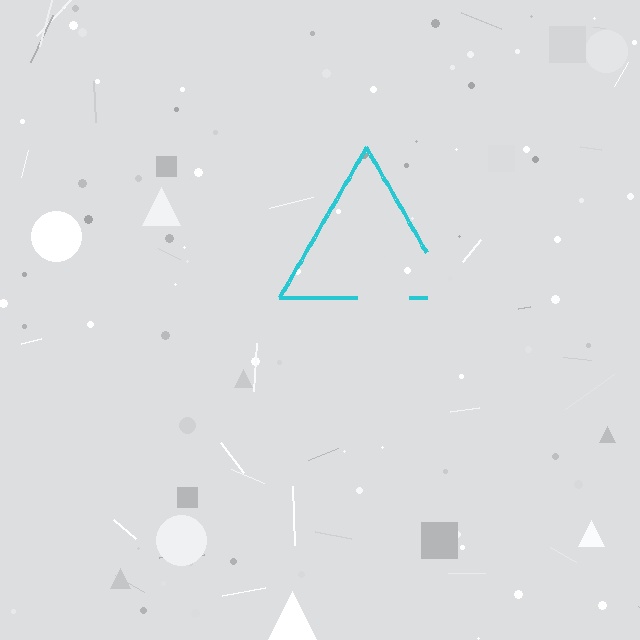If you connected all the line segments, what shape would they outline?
They would outline a triangle.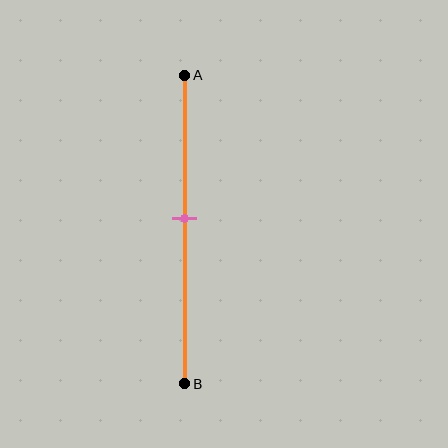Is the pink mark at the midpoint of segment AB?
No, the mark is at about 45% from A, not at the 50% midpoint.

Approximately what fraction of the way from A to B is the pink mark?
The pink mark is approximately 45% of the way from A to B.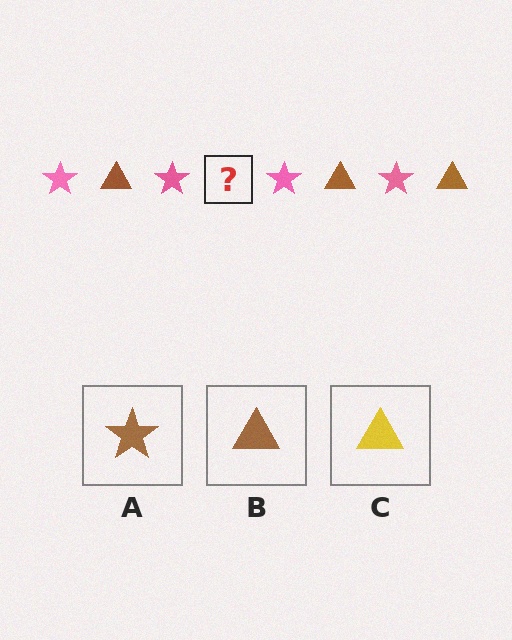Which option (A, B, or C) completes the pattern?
B.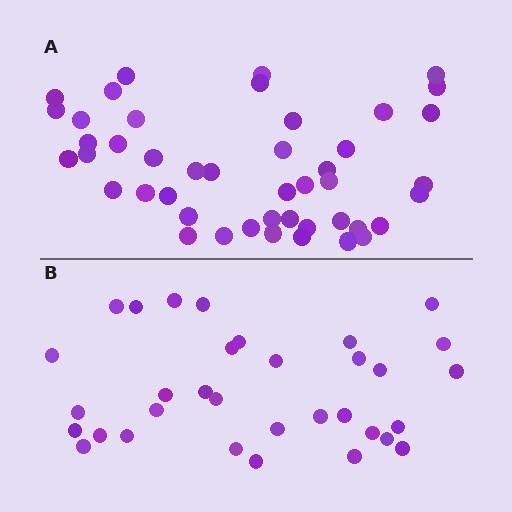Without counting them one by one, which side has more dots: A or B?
Region A (the top region) has more dots.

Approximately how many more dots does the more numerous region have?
Region A has roughly 12 or so more dots than region B.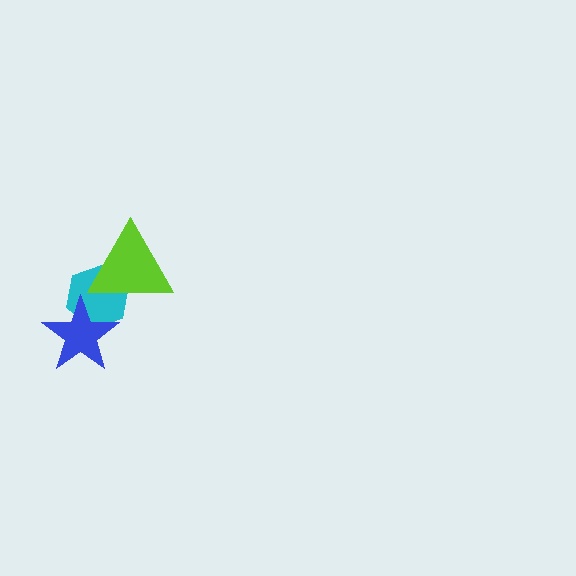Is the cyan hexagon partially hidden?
Yes, it is partially covered by another shape.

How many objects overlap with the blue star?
1 object overlaps with the blue star.